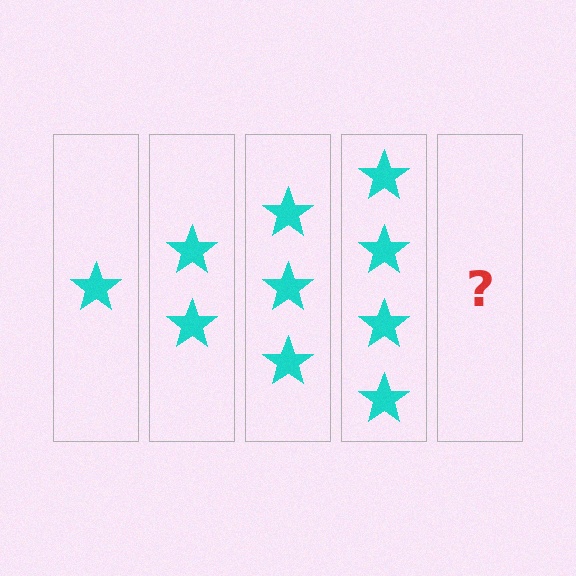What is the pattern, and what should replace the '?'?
The pattern is that each step adds one more star. The '?' should be 5 stars.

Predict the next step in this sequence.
The next step is 5 stars.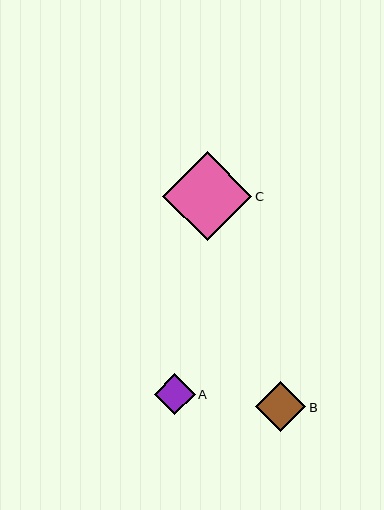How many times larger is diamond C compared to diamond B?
Diamond C is approximately 1.8 times the size of diamond B.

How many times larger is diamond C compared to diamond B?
Diamond C is approximately 1.8 times the size of diamond B.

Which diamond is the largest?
Diamond C is the largest with a size of approximately 90 pixels.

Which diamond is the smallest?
Diamond A is the smallest with a size of approximately 41 pixels.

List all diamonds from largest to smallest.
From largest to smallest: C, B, A.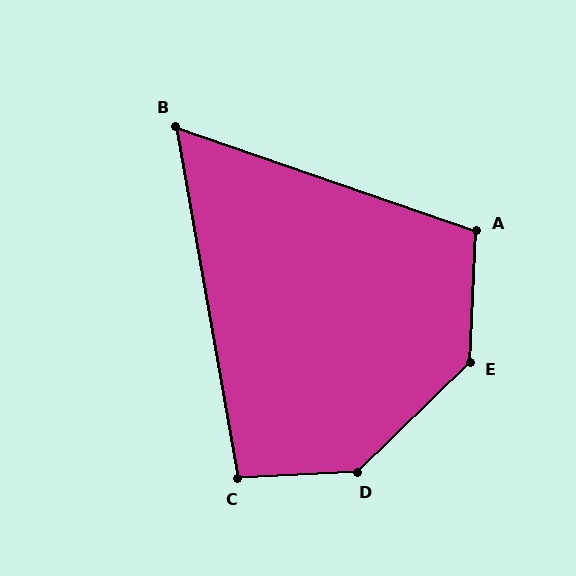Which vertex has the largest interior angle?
D, at approximately 139 degrees.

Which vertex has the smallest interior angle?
B, at approximately 61 degrees.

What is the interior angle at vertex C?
Approximately 97 degrees (obtuse).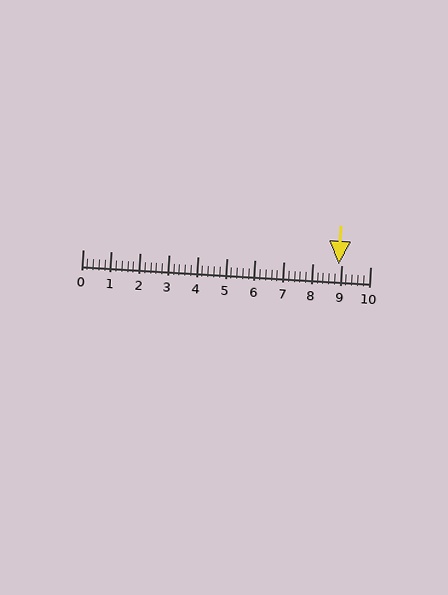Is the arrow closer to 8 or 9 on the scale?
The arrow is closer to 9.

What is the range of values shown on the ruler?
The ruler shows values from 0 to 10.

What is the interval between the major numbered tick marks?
The major tick marks are spaced 1 units apart.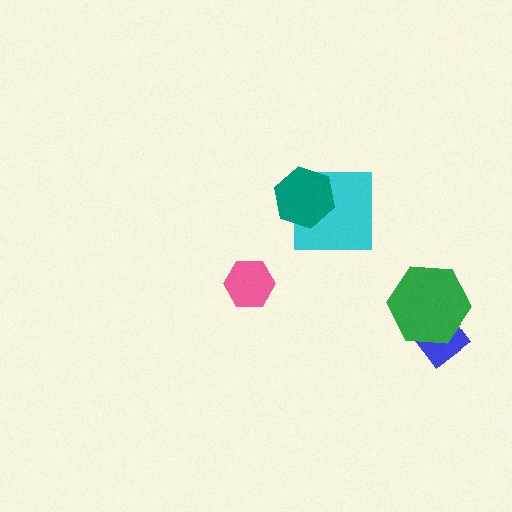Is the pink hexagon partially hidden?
No, no other shape covers it.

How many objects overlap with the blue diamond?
1 object overlaps with the blue diamond.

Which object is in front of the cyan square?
The teal hexagon is in front of the cyan square.